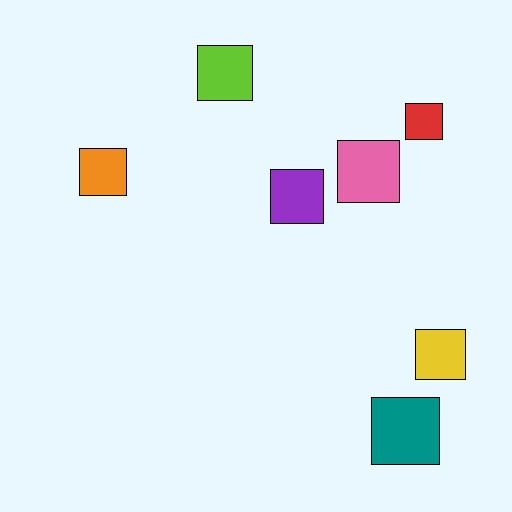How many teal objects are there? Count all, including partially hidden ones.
There is 1 teal object.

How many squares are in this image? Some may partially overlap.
There are 7 squares.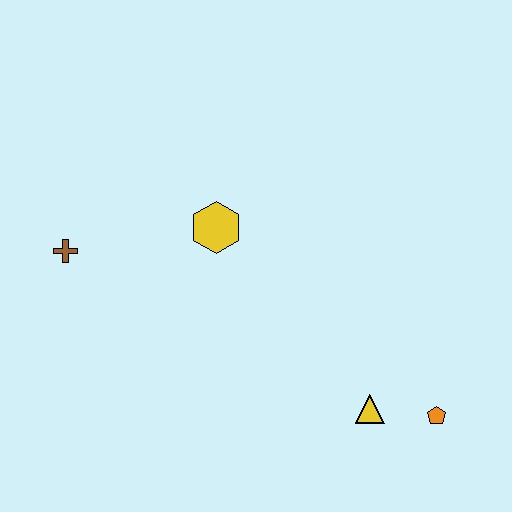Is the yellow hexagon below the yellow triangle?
No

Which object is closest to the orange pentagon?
The yellow triangle is closest to the orange pentagon.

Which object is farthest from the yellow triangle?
The brown cross is farthest from the yellow triangle.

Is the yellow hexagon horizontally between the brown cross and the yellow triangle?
Yes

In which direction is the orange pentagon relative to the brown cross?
The orange pentagon is to the right of the brown cross.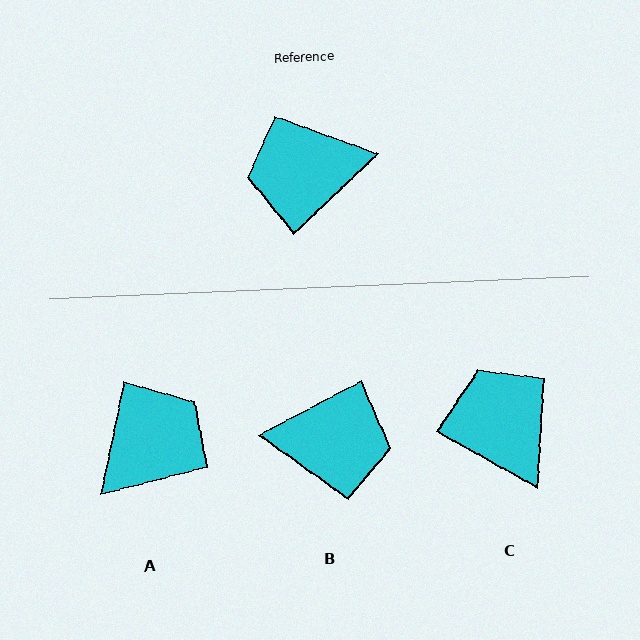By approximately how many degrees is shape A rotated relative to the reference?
Approximately 145 degrees clockwise.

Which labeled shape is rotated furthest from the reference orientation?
B, about 164 degrees away.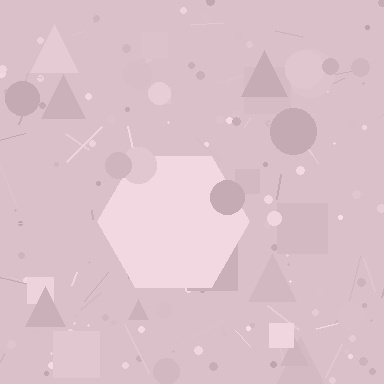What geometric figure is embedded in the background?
A hexagon is embedded in the background.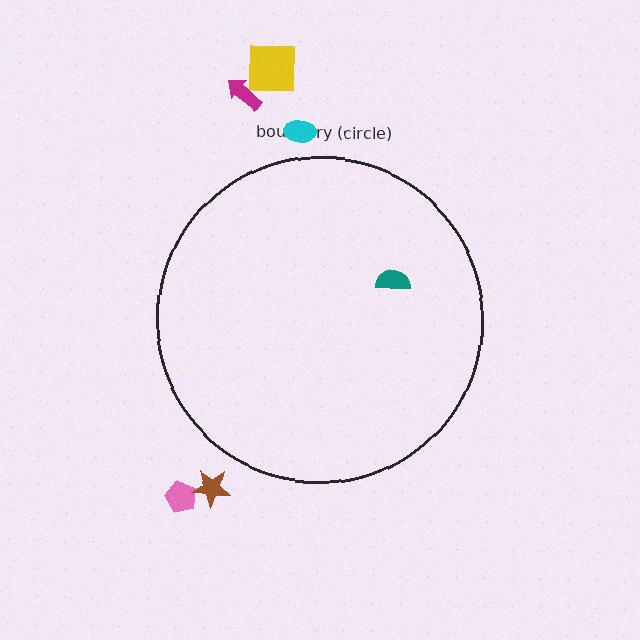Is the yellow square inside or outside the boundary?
Outside.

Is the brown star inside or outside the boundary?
Outside.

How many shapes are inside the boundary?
1 inside, 5 outside.